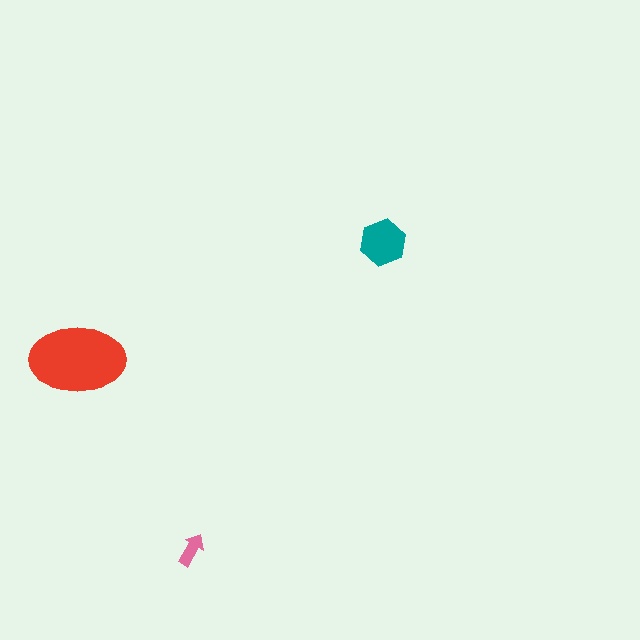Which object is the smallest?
The pink arrow.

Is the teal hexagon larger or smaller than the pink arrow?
Larger.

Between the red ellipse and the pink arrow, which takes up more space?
The red ellipse.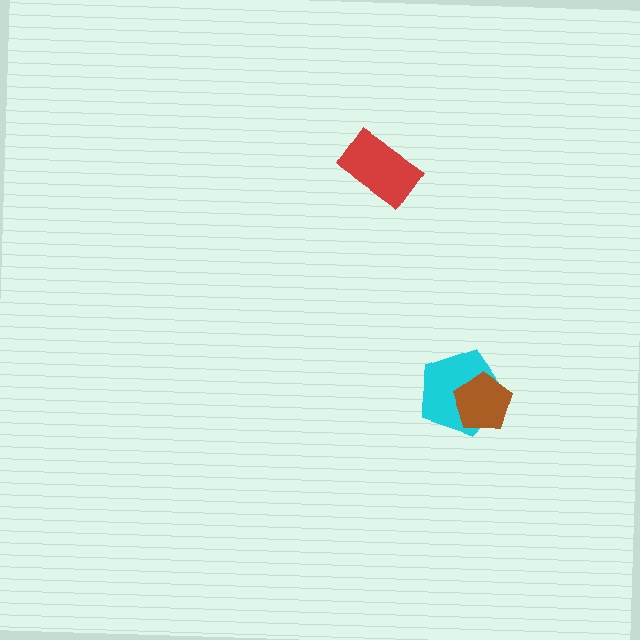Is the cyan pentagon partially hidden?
Yes, it is partially covered by another shape.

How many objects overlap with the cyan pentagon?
1 object overlaps with the cyan pentagon.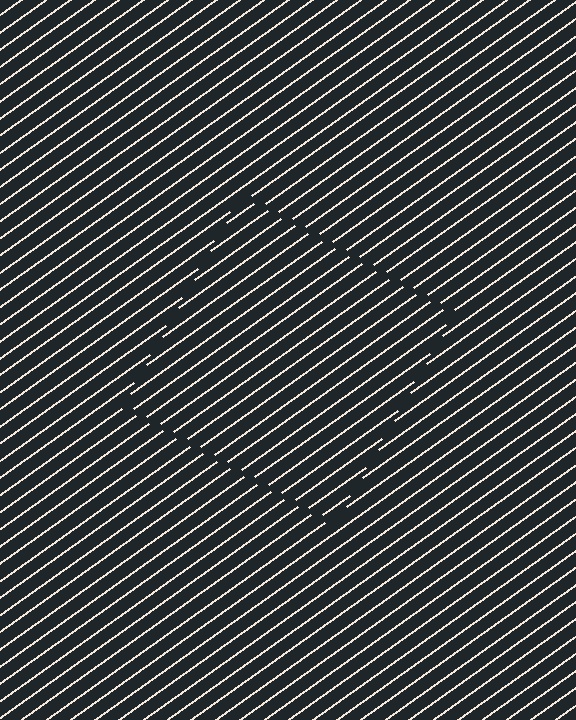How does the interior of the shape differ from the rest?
The interior of the shape contains the same grating, shifted by half a period — the contour is defined by the phase discontinuity where line-ends from the inner and outer gratings abut.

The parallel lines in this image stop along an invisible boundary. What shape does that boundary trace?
An illusory square. The interior of the shape contains the same grating, shifted by half a period — the contour is defined by the phase discontinuity where line-ends from the inner and outer gratings abut.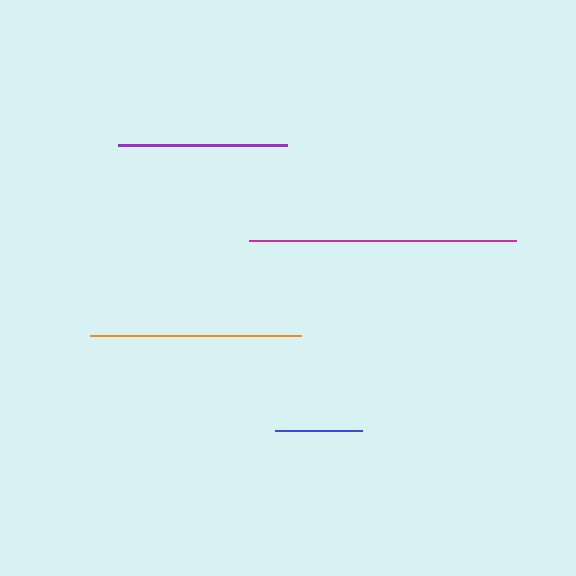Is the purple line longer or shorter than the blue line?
The purple line is longer than the blue line.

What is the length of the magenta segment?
The magenta segment is approximately 267 pixels long.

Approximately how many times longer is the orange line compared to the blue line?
The orange line is approximately 2.4 times the length of the blue line.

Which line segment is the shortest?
The blue line is the shortest at approximately 87 pixels.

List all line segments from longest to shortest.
From longest to shortest: magenta, orange, purple, blue.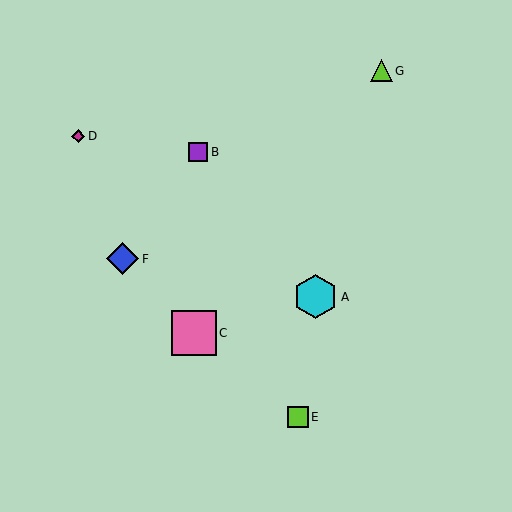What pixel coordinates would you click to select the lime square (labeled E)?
Click at (298, 417) to select the lime square E.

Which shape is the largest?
The pink square (labeled C) is the largest.